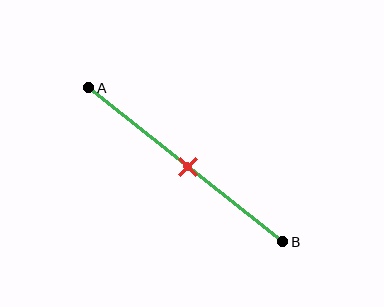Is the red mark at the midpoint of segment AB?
Yes, the mark is approximately at the midpoint.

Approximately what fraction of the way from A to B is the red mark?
The red mark is approximately 50% of the way from A to B.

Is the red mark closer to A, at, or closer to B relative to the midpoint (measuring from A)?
The red mark is approximately at the midpoint of segment AB.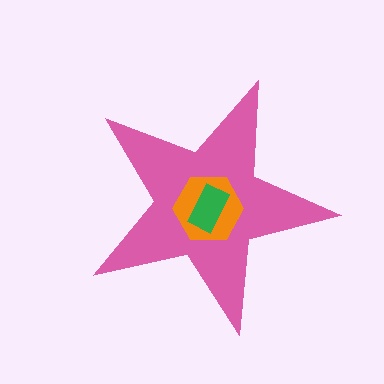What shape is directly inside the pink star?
The orange hexagon.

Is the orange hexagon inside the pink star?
Yes.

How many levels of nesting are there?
3.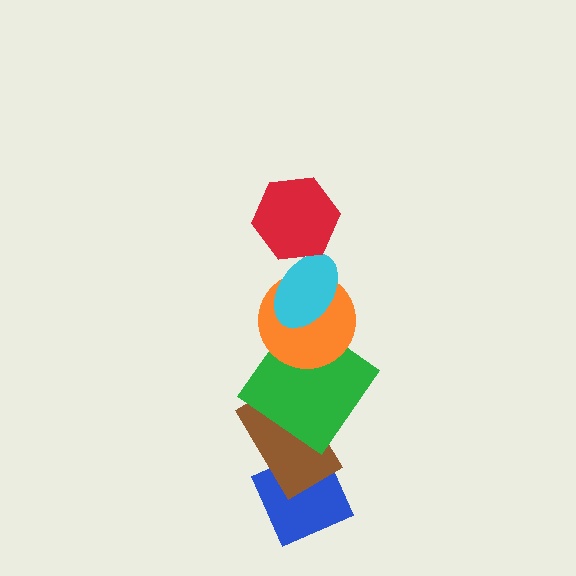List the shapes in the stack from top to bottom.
From top to bottom: the red hexagon, the cyan ellipse, the orange circle, the green diamond, the brown rectangle, the blue diamond.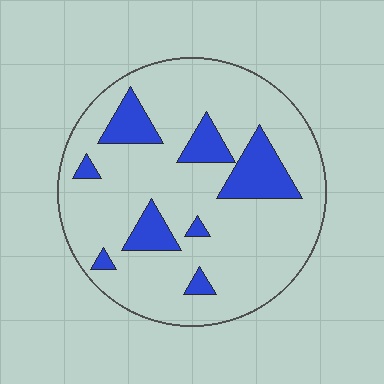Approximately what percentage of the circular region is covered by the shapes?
Approximately 20%.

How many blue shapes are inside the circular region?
8.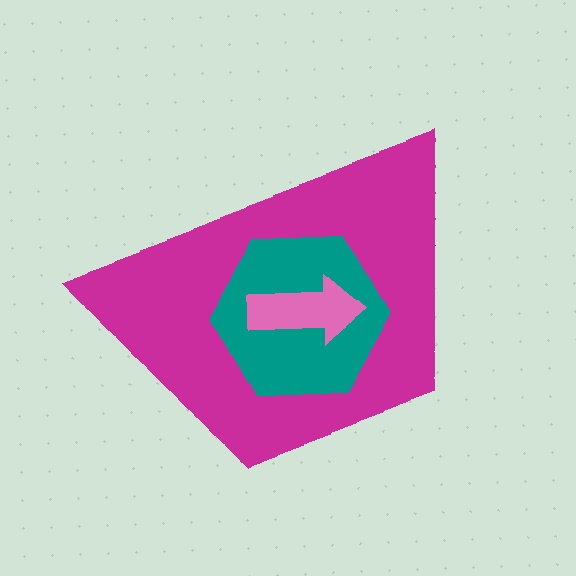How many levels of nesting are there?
3.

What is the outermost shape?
The magenta trapezoid.